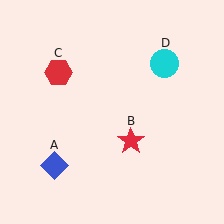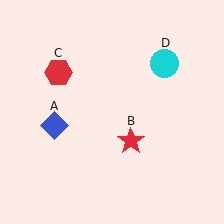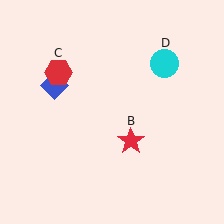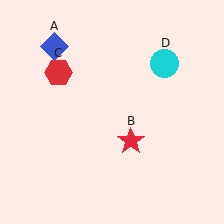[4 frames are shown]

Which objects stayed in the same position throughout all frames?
Red star (object B) and red hexagon (object C) and cyan circle (object D) remained stationary.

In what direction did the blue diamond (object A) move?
The blue diamond (object A) moved up.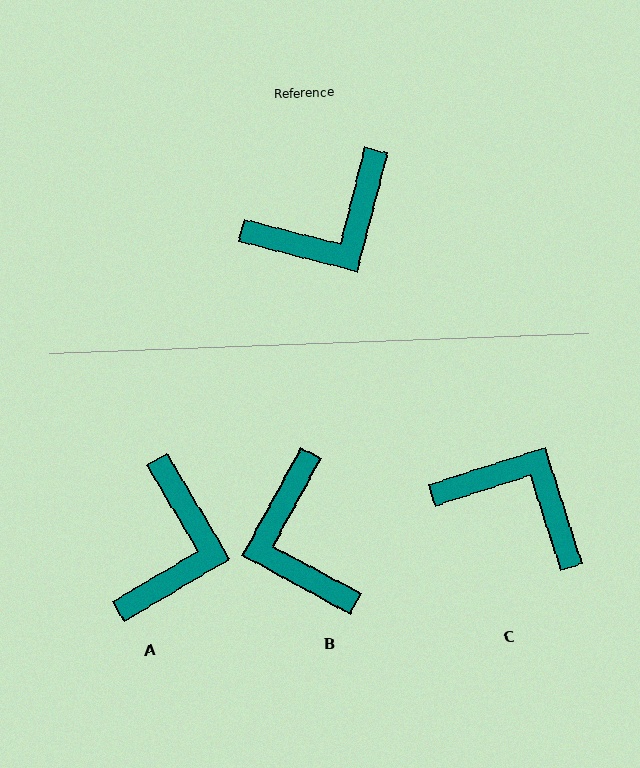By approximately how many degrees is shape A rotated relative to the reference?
Approximately 45 degrees counter-clockwise.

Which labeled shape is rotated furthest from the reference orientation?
C, about 122 degrees away.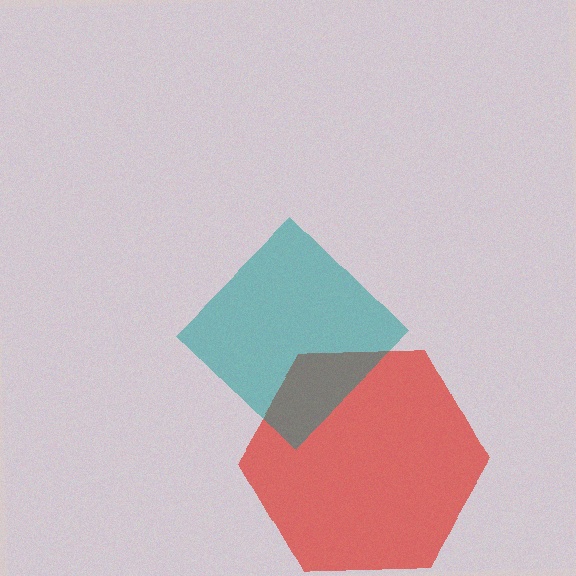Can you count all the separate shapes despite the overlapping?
Yes, there are 2 separate shapes.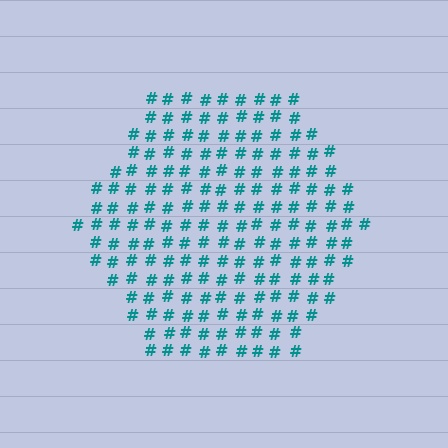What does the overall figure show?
The overall figure shows a hexagon.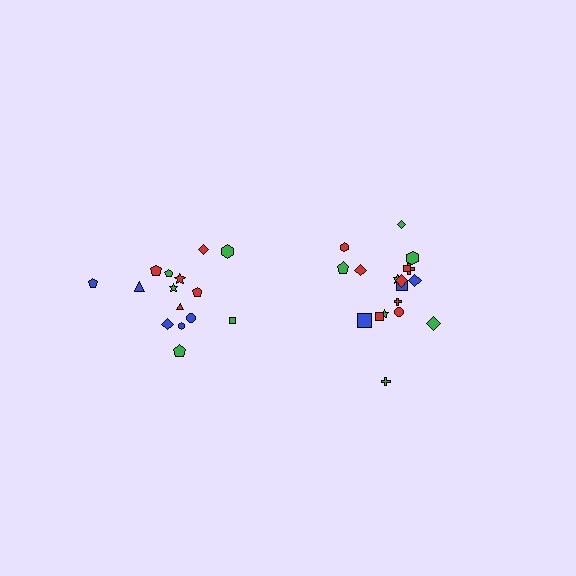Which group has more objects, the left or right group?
The right group.